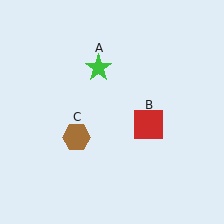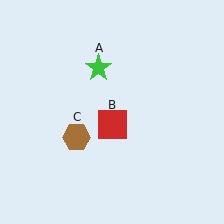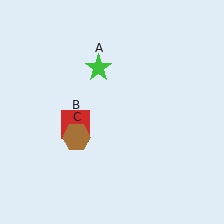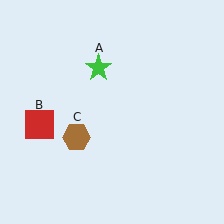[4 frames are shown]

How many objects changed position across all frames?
1 object changed position: red square (object B).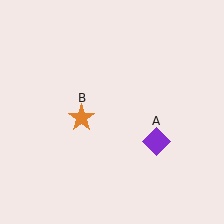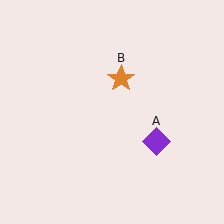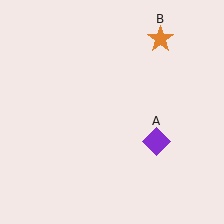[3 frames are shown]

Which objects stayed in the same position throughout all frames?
Purple diamond (object A) remained stationary.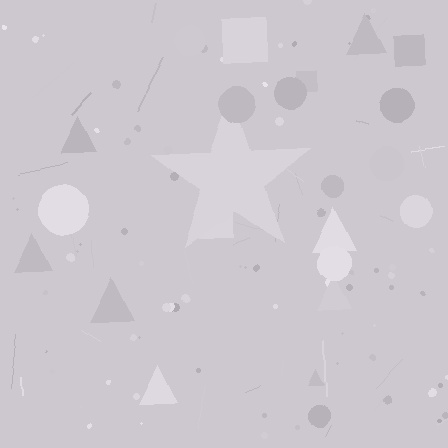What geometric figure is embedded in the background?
A star is embedded in the background.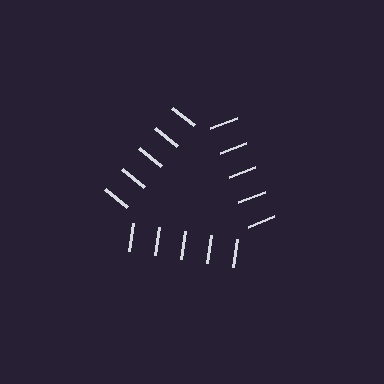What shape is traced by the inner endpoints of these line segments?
An illusory triangle — the line segments terminate on its edges but no continuous stroke is drawn.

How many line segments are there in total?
15 — 5 along each of the 3 edges.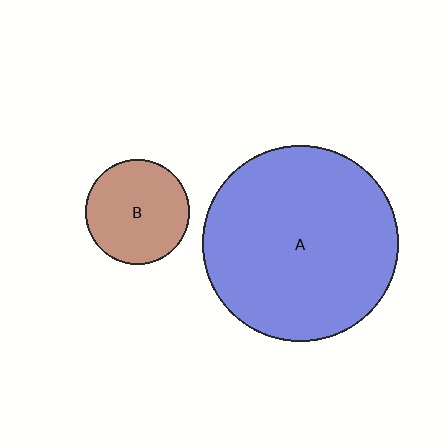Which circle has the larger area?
Circle A (blue).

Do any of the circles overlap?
No, none of the circles overlap.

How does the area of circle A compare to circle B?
Approximately 3.5 times.